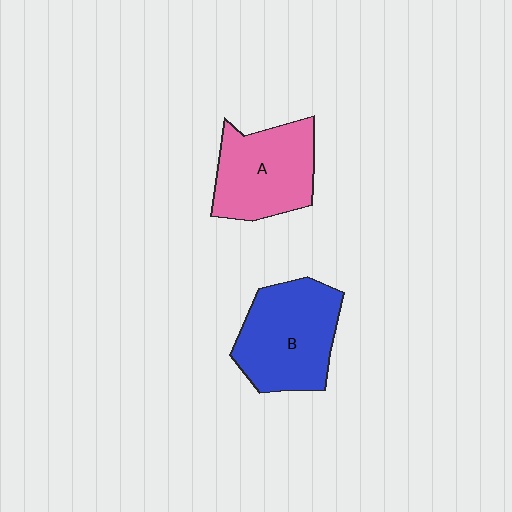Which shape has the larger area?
Shape B (blue).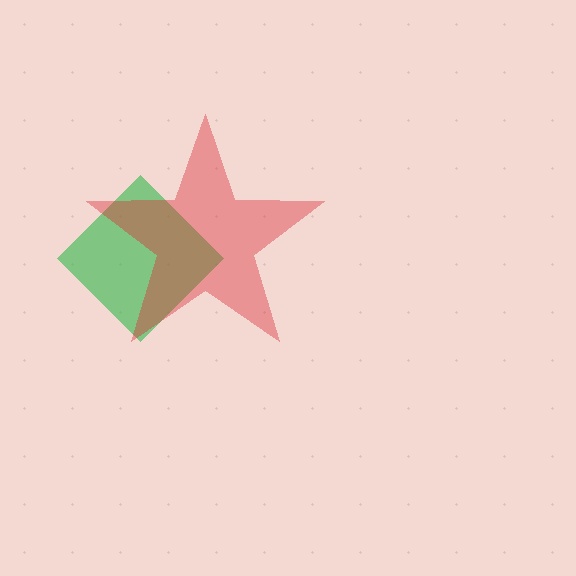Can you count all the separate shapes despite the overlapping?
Yes, there are 2 separate shapes.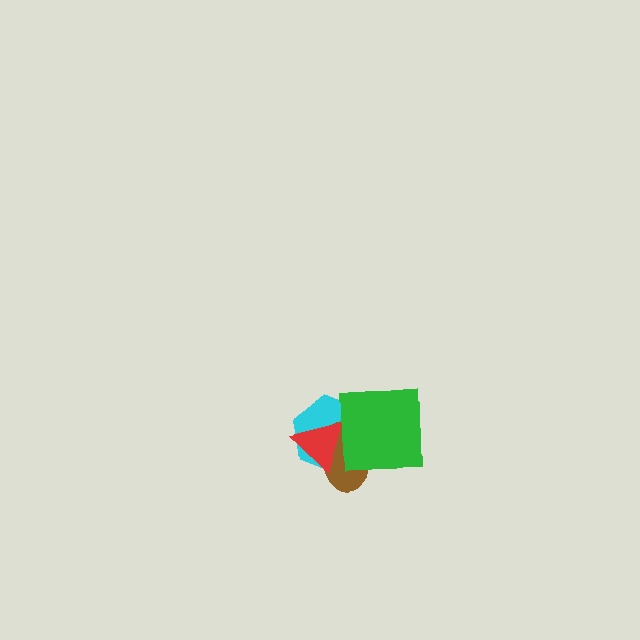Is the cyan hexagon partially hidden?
Yes, it is partially covered by another shape.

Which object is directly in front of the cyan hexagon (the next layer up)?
The brown ellipse is directly in front of the cyan hexagon.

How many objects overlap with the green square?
2 objects overlap with the green square.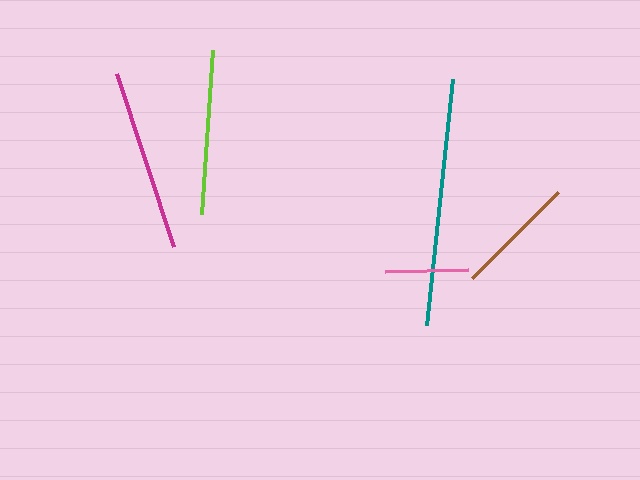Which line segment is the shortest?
The pink line is the shortest at approximately 83 pixels.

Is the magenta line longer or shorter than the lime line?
The magenta line is longer than the lime line.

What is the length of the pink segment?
The pink segment is approximately 83 pixels long.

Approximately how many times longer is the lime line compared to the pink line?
The lime line is approximately 2.0 times the length of the pink line.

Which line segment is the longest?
The teal line is the longest at approximately 248 pixels.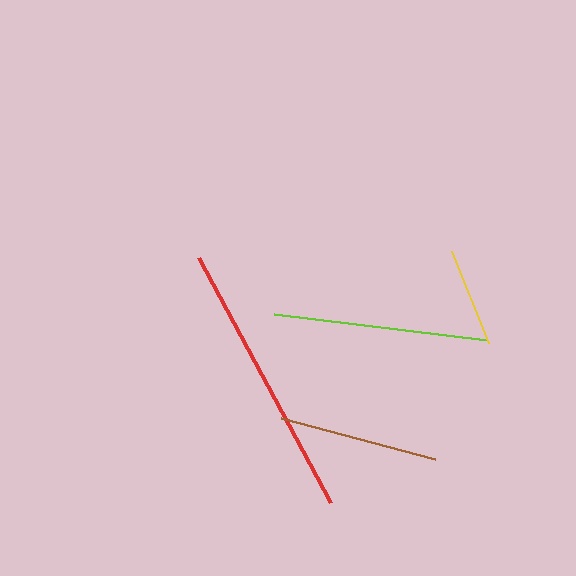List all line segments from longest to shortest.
From longest to shortest: red, lime, brown, yellow.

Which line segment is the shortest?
The yellow line is the shortest at approximately 99 pixels.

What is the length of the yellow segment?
The yellow segment is approximately 99 pixels long.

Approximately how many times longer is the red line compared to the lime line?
The red line is approximately 1.3 times the length of the lime line.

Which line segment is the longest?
The red line is the longest at approximately 278 pixels.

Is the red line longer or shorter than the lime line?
The red line is longer than the lime line.